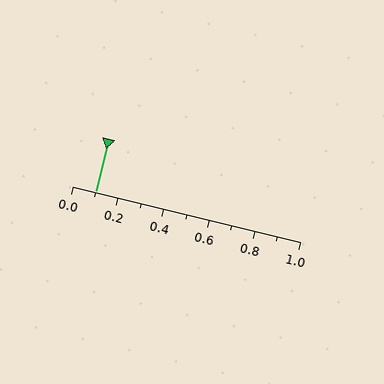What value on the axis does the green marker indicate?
The marker indicates approximately 0.1.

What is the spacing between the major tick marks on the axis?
The major ticks are spaced 0.2 apart.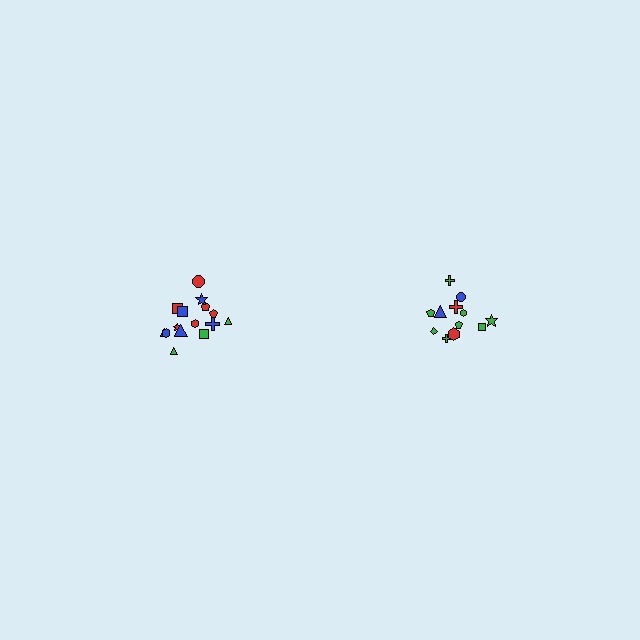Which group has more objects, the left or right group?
The left group.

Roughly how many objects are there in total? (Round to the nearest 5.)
Roughly 25 objects in total.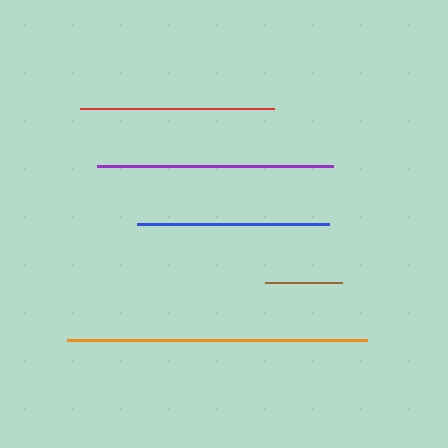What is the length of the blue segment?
The blue segment is approximately 192 pixels long.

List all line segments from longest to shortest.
From longest to shortest: orange, purple, red, blue, brown.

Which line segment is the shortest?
The brown line is the shortest at approximately 77 pixels.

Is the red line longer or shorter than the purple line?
The purple line is longer than the red line.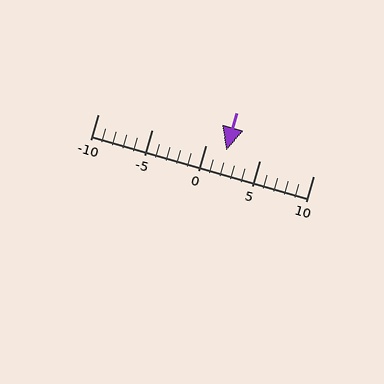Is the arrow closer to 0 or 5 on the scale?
The arrow is closer to 0.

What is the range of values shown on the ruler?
The ruler shows values from -10 to 10.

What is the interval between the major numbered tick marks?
The major tick marks are spaced 5 units apart.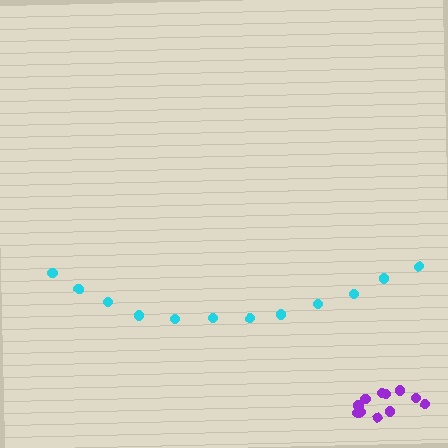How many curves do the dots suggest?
There are 2 distinct paths.